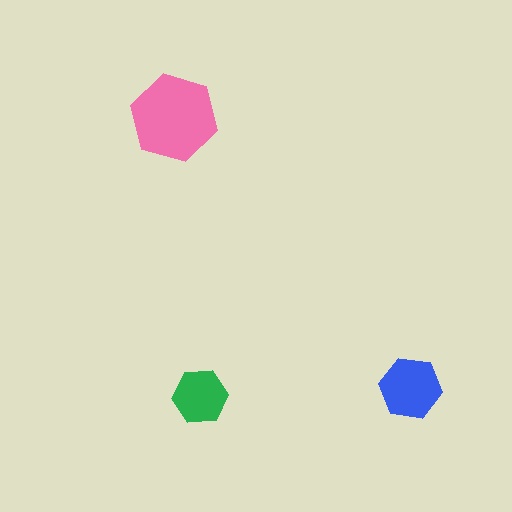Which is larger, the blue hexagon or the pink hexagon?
The pink one.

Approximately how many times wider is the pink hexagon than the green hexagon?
About 1.5 times wider.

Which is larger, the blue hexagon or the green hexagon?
The blue one.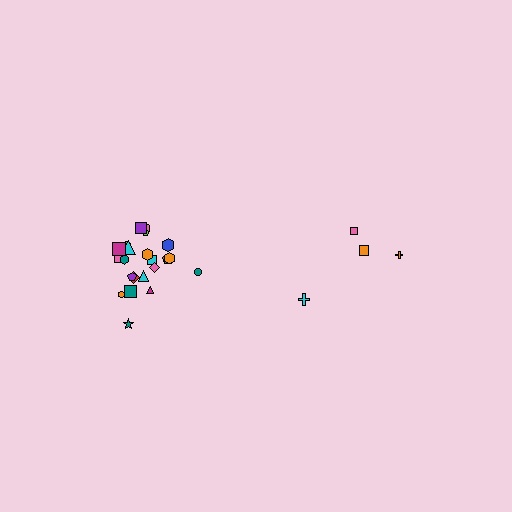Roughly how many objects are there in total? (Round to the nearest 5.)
Roughly 25 objects in total.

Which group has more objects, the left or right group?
The left group.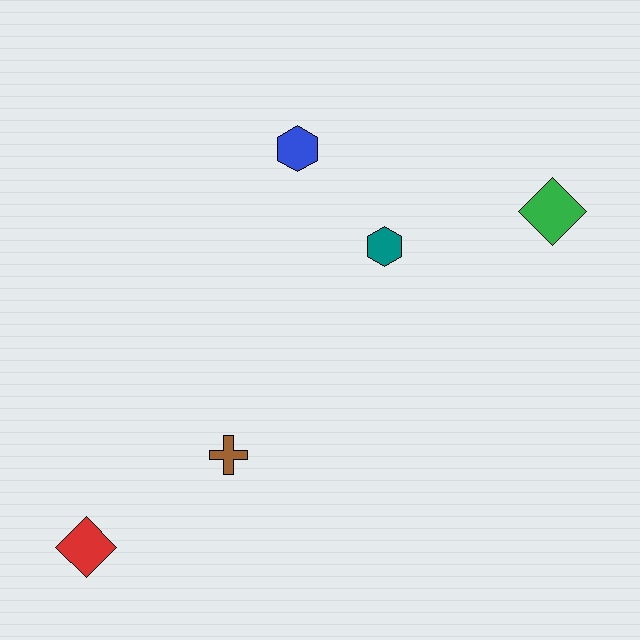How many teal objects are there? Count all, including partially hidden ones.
There is 1 teal object.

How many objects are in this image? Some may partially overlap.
There are 5 objects.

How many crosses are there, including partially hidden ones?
There is 1 cross.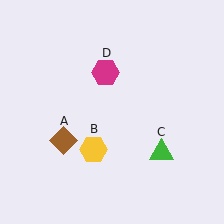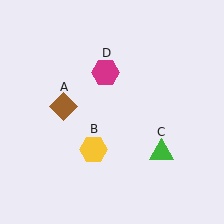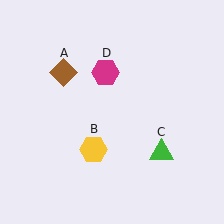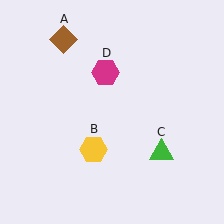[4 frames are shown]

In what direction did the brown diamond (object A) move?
The brown diamond (object A) moved up.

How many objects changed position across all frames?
1 object changed position: brown diamond (object A).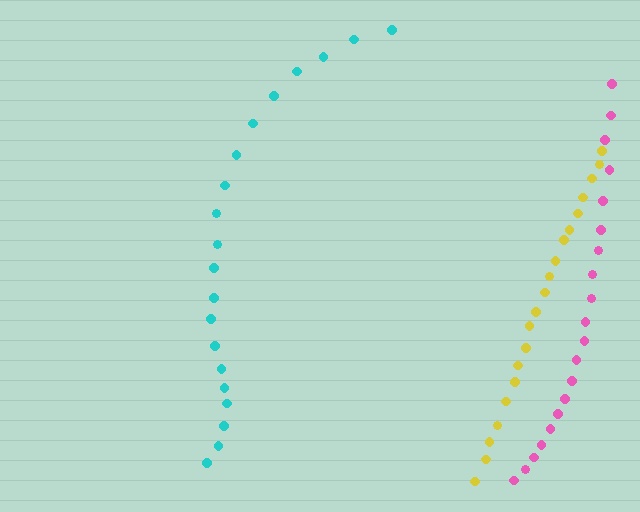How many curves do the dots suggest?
There are 3 distinct paths.